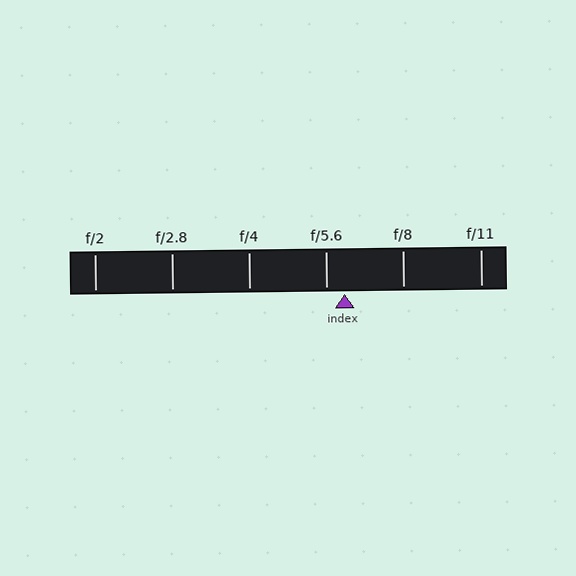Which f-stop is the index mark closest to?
The index mark is closest to f/5.6.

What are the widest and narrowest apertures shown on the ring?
The widest aperture shown is f/2 and the narrowest is f/11.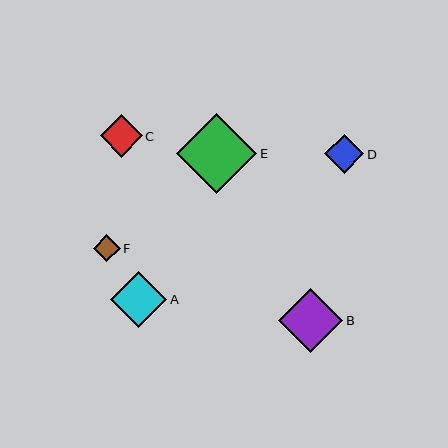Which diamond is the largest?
Diamond E is the largest with a size of approximately 80 pixels.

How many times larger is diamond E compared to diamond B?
Diamond E is approximately 1.2 times the size of diamond B.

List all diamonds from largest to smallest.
From largest to smallest: E, B, A, C, D, F.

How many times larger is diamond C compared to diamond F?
Diamond C is approximately 1.6 times the size of diamond F.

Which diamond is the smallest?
Diamond F is the smallest with a size of approximately 27 pixels.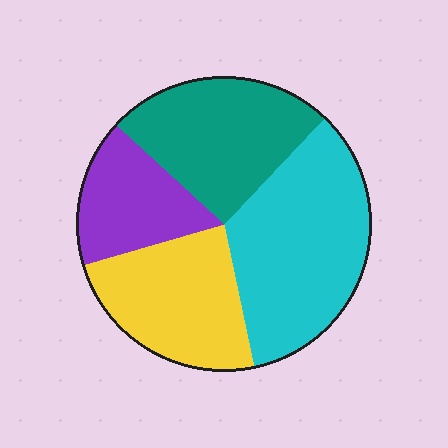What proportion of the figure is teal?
Teal takes up about one quarter (1/4) of the figure.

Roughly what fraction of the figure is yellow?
Yellow covers 24% of the figure.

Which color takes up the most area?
Cyan, at roughly 35%.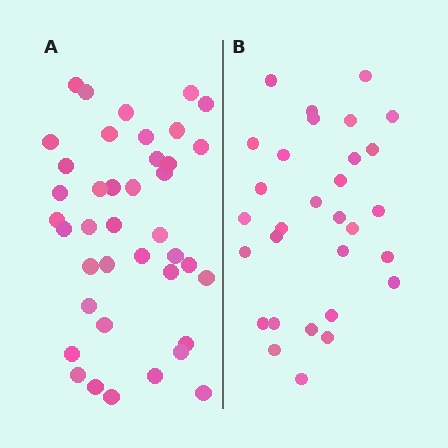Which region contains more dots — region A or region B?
Region A (the left region) has more dots.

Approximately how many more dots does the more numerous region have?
Region A has roughly 10 or so more dots than region B.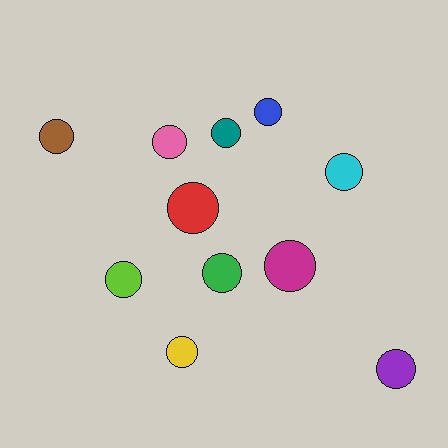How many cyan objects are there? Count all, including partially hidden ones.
There is 1 cyan object.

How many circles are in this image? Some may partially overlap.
There are 11 circles.